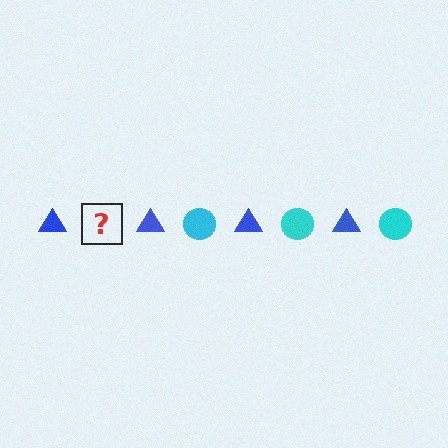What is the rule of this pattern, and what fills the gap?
The rule is that the pattern alternates between blue triangle and cyan circle. The gap should be filled with a cyan circle.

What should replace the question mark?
The question mark should be replaced with a cyan circle.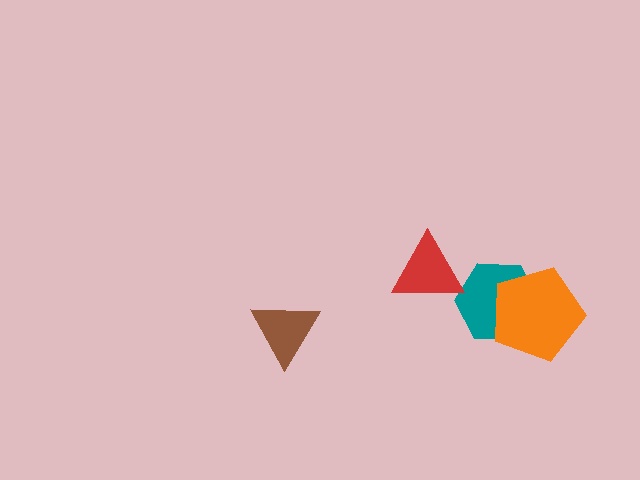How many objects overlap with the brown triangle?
0 objects overlap with the brown triangle.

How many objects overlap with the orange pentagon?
1 object overlaps with the orange pentagon.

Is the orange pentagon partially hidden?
No, no other shape covers it.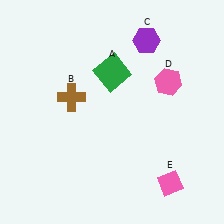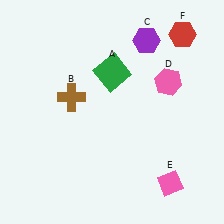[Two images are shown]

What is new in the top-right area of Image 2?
A red hexagon (F) was added in the top-right area of Image 2.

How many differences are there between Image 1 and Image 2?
There is 1 difference between the two images.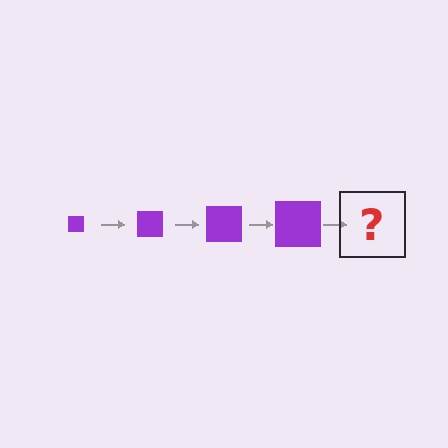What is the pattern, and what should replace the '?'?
The pattern is that the square gets progressively larger each step. The '?' should be a purple square, larger than the previous one.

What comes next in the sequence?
The next element should be a purple square, larger than the previous one.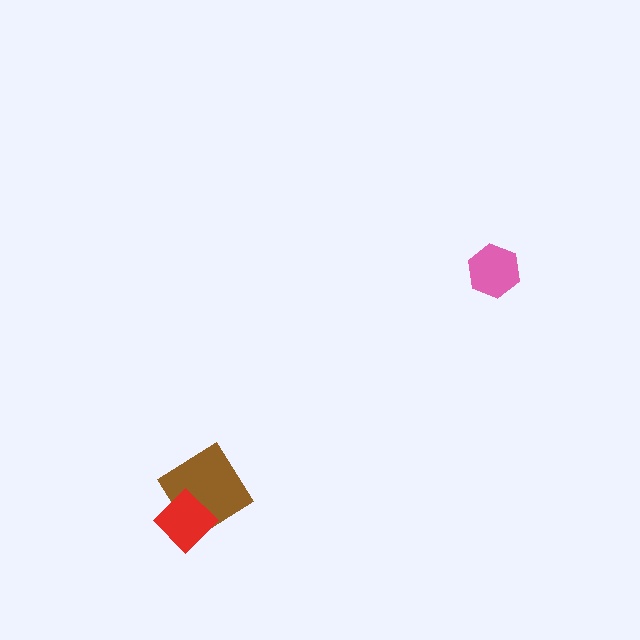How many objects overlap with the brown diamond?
1 object overlaps with the brown diamond.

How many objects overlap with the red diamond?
1 object overlaps with the red diamond.